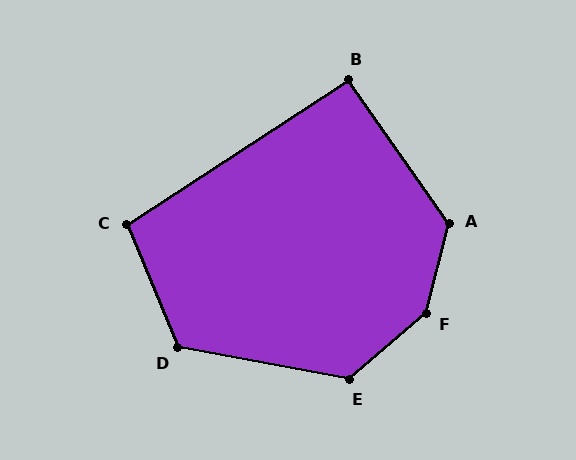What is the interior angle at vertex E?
Approximately 129 degrees (obtuse).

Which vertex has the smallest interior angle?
B, at approximately 92 degrees.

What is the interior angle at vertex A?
Approximately 130 degrees (obtuse).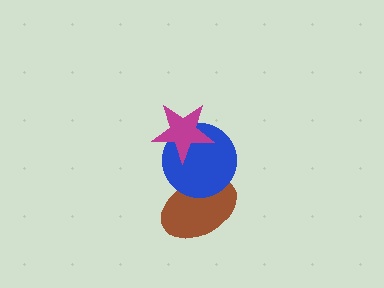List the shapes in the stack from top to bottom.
From top to bottom: the magenta star, the blue circle, the brown ellipse.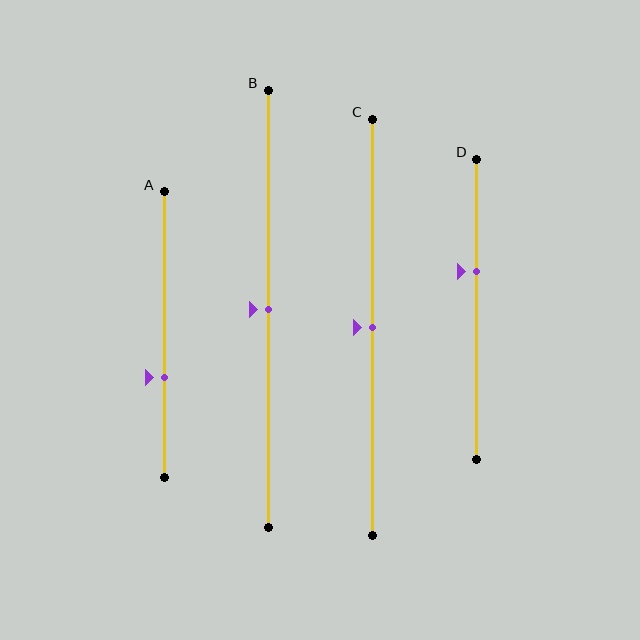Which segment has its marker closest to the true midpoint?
Segment B has its marker closest to the true midpoint.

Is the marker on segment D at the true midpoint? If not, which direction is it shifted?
No, the marker on segment D is shifted upward by about 13% of the segment length.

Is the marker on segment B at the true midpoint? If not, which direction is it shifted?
Yes, the marker on segment B is at the true midpoint.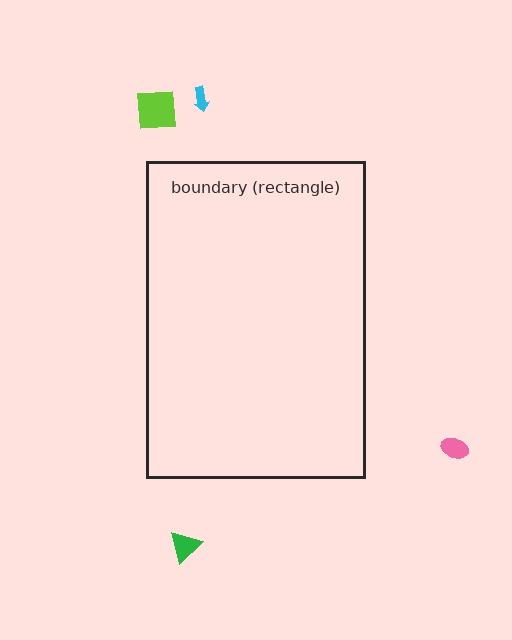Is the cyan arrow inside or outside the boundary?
Outside.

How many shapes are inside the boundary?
0 inside, 4 outside.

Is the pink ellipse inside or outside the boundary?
Outside.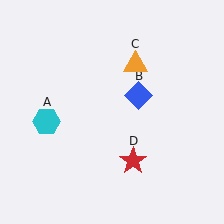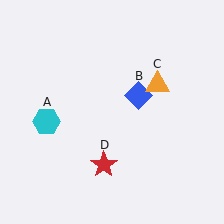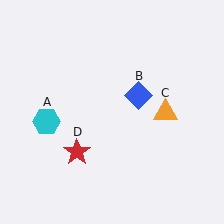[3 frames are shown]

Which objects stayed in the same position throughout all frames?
Cyan hexagon (object A) and blue diamond (object B) remained stationary.